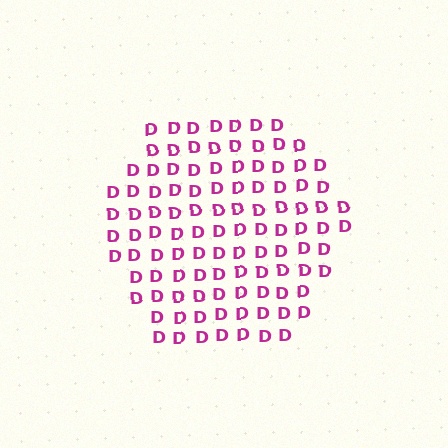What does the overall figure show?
The overall figure shows a hexagon.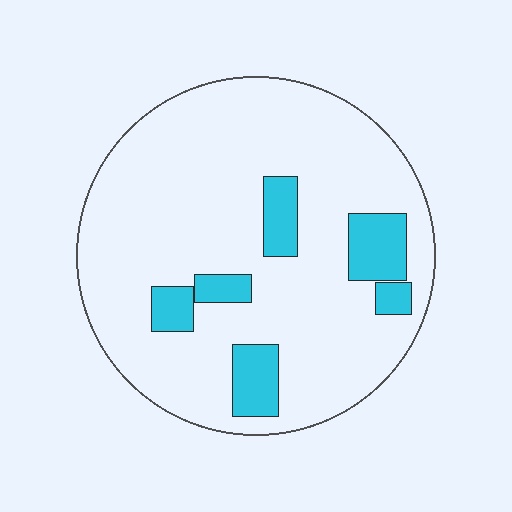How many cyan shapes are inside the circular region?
6.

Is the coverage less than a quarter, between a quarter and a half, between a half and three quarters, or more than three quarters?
Less than a quarter.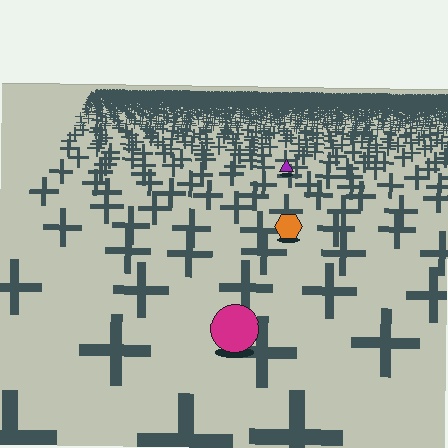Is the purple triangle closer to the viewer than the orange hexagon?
No. The orange hexagon is closer — you can tell from the texture gradient: the ground texture is coarser near it.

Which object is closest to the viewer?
The magenta circle is closest. The texture marks near it are larger and more spread out.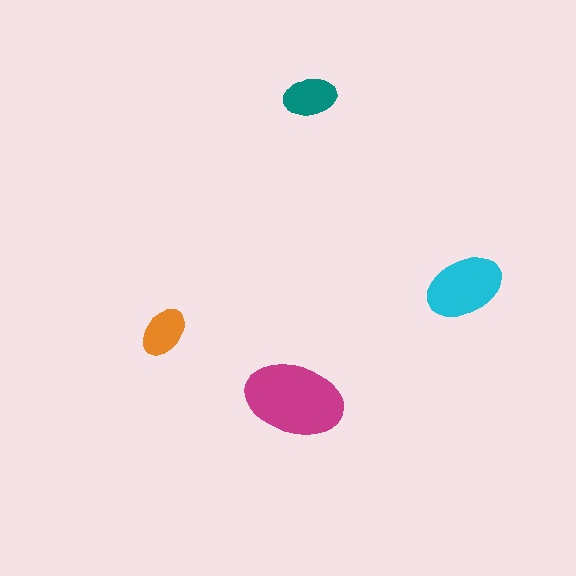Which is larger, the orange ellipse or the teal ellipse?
The teal one.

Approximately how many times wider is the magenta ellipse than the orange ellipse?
About 2 times wider.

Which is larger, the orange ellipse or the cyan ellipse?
The cyan one.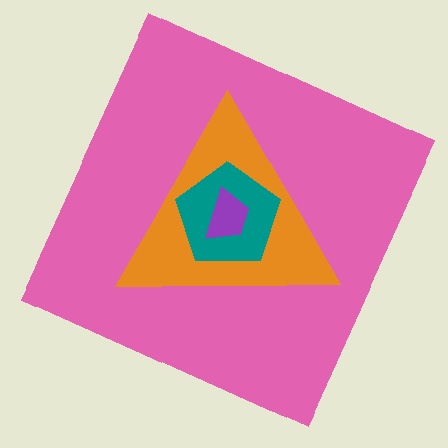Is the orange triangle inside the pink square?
Yes.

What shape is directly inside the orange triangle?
The teal pentagon.